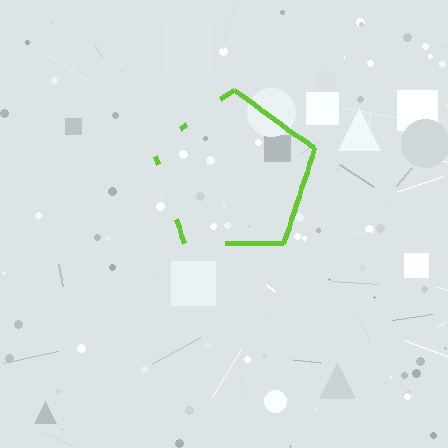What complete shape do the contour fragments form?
The contour fragments form a pentagon.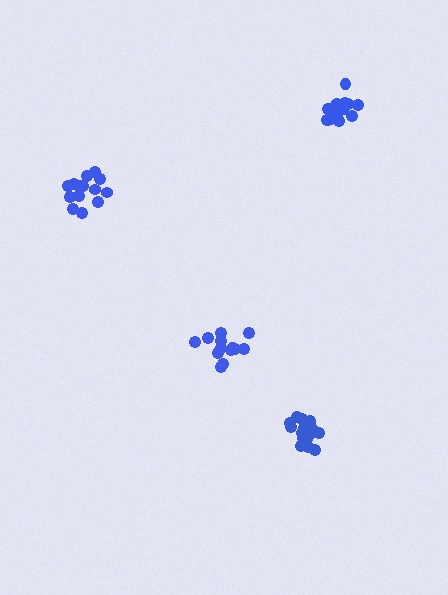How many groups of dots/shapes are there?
There are 4 groups.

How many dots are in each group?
Group 1: 18 dots, Group 2: 14 dots, Group 3: 13 dots, Group 4: 14 dots (59 total).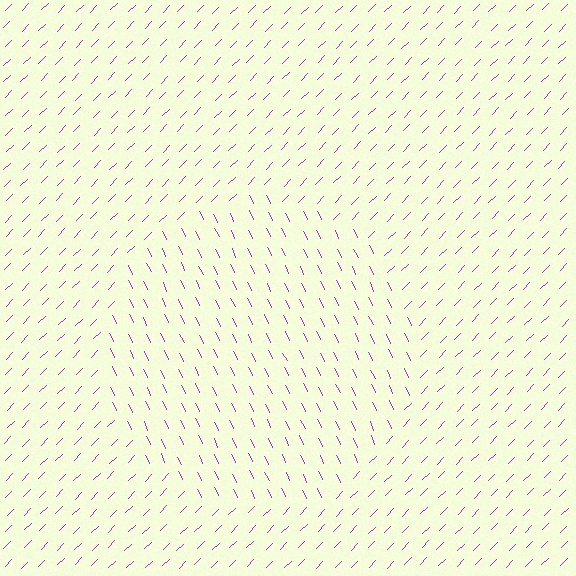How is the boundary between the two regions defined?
The boundary is defined purely by a change in line orientation (approximately 70 degrees difference). All lines are the same color and thickness.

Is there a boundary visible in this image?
Yes, there is a texture boundary formed by a change in line orientation.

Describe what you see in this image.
The image is filled with small purple line segments. A circle region in the image has lines oriented differently from the surrounding lines, creating a visible texture boundary.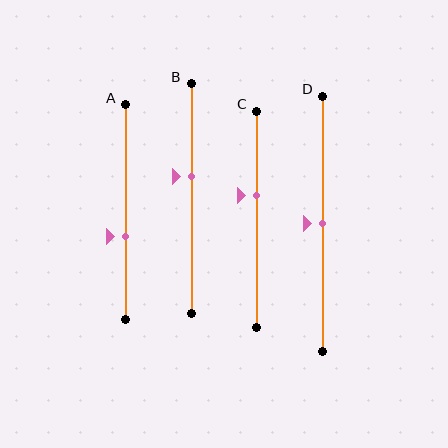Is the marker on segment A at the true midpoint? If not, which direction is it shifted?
No, the marker on segment A is shifted downward by about 12% of the segment length.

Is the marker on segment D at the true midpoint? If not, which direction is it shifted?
Yes, the marker on segment D is at the true midpoint.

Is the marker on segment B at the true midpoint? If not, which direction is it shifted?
No, the marker on segment B is shifted upward by about 9% of the segment length.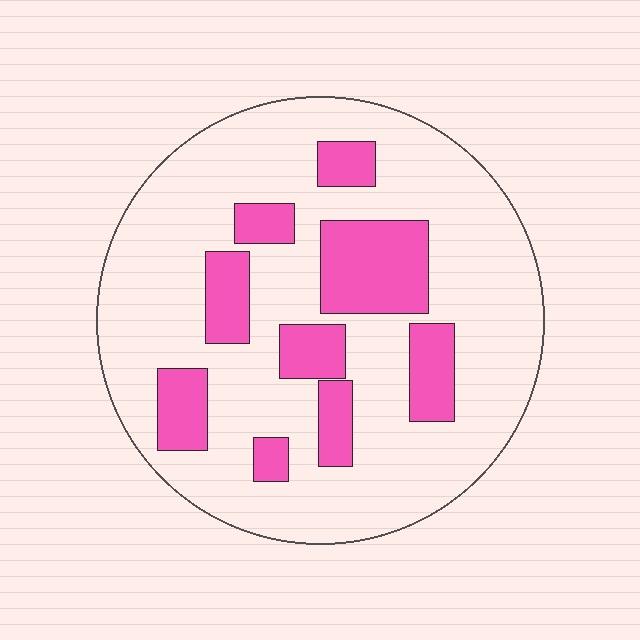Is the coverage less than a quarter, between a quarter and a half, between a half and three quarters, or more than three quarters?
Less than a quarter.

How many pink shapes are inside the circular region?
9.